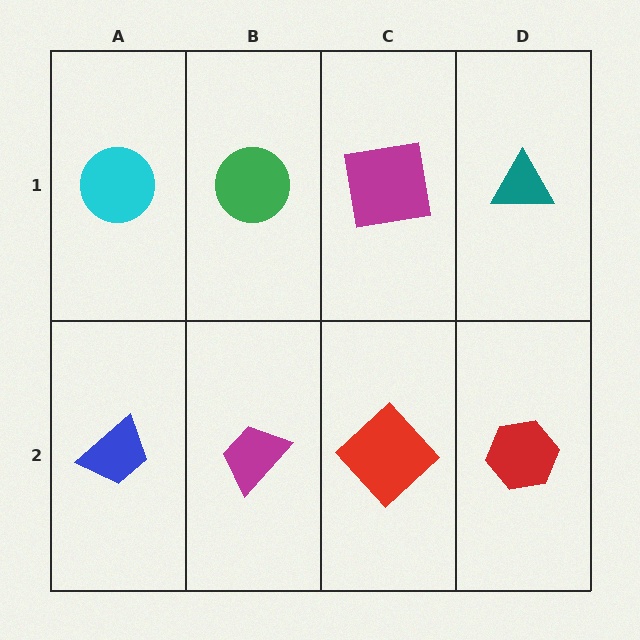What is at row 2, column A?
A blue trapezoid.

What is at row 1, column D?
A teal triangle.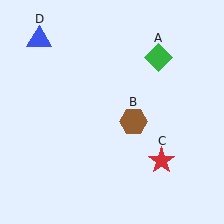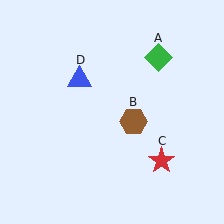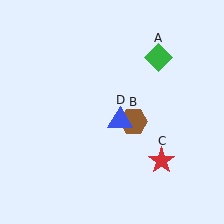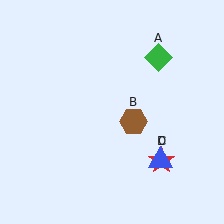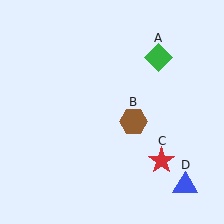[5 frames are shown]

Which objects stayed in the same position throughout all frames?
Green diamond (object A) and brown hexagon (object B) and red star (object C) remained stationary.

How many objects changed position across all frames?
1 object changed position: blue triangle (object D).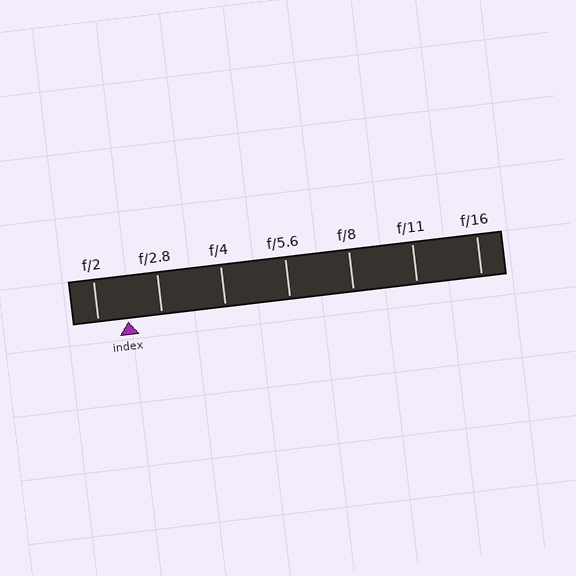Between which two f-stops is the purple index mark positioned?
The index mark is between f/2 and f/2.8.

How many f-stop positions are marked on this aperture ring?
There are 7 f-stop positions marked.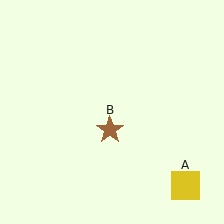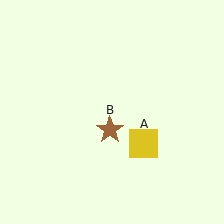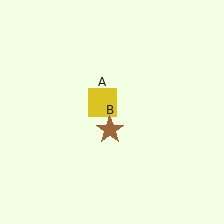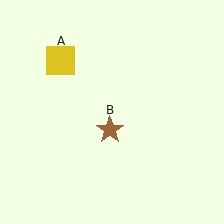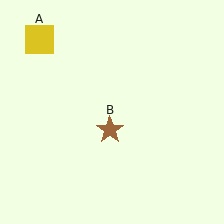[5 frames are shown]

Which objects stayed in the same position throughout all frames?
Brown star (object B) remained stationary.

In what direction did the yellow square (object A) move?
The yellow square (object A) moved up and to the left.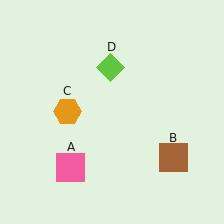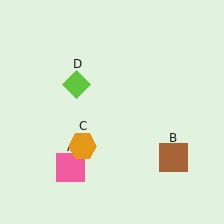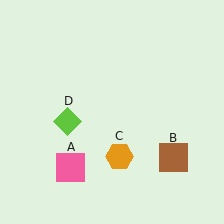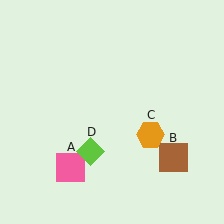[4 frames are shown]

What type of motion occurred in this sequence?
The orange hexagon (object C), lime diamond (object D) rotated counterclockwise around the center of the scene.